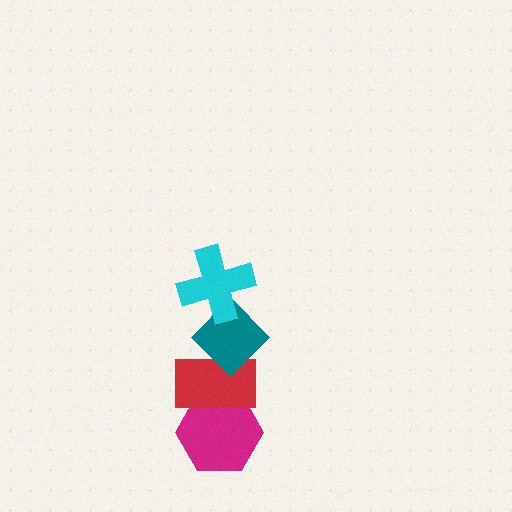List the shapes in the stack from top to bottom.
From top to bottom: the cyan cross, the teal diamond, the red rectangle, the magenta hexagon.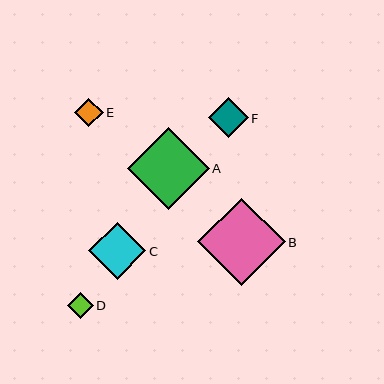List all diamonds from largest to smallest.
From largest to smallest: B, A, C, F, E, D.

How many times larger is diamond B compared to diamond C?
Diamond B is approximately 1.5 times the size of diamond C.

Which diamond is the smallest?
Diamond D is the smallest with a size of approximately 25 pixels.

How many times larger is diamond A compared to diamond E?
Diamond A is approximately 2.9 times the size of diamond E.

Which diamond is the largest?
Diamond B is the largest with a size of approximately 87 pixels.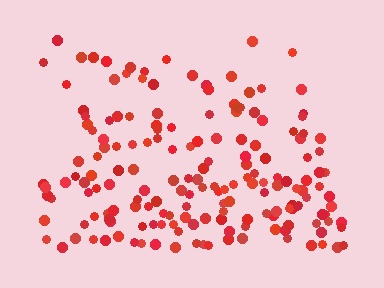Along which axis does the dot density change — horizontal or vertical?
Vertical.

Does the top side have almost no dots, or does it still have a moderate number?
Still a moderate number, just noticeably fewer than the bottom.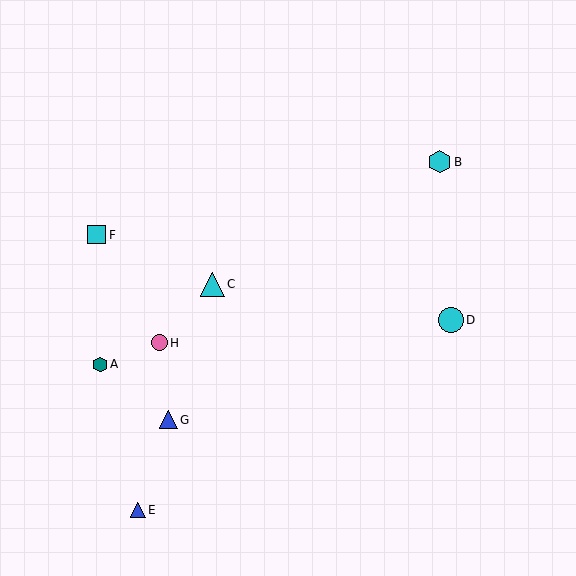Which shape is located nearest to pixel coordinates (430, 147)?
The cyan hexagon (labeled B) at (440, 162) is nearest to that location.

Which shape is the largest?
The cyan circle (labeled D) is the largest.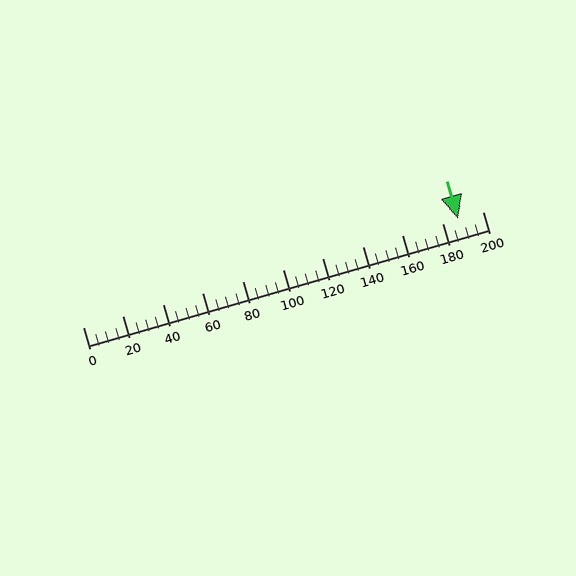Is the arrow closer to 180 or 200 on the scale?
The arrow is closer to 180.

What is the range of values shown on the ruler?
The ruler shows values from 0 to 200.